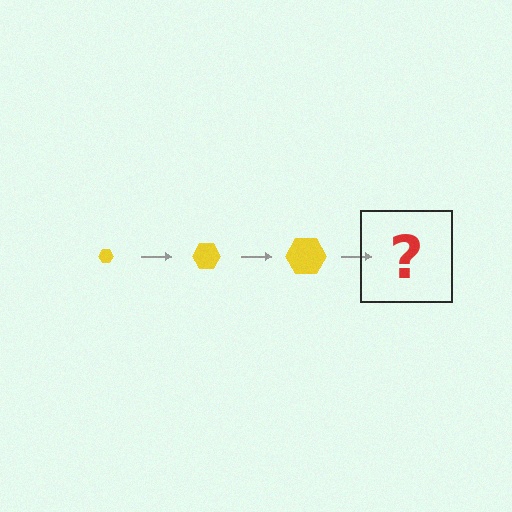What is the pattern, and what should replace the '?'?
The pattern is that the hexagon gets progressively larger each step. The '?' should be a yellow hexagon, larger than the previous one.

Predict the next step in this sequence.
The next step is a yellow hexagon, larger than the previous one.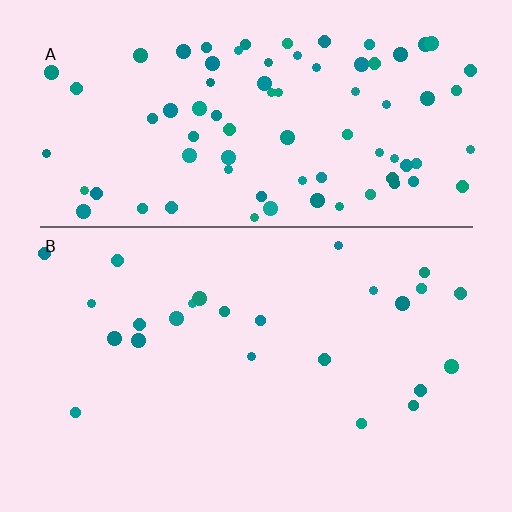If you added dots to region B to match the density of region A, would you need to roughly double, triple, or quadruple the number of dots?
Approximately triple.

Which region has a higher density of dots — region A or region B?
A (the top).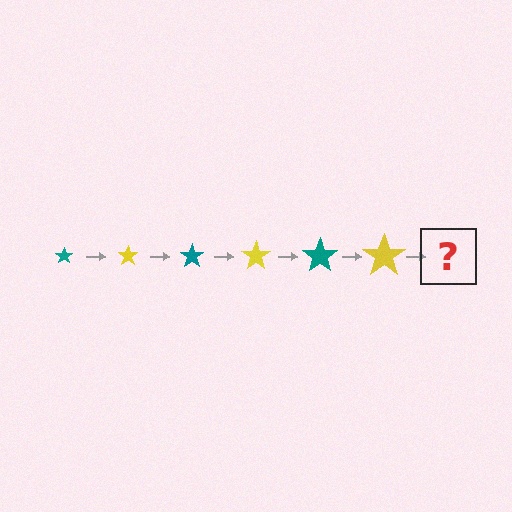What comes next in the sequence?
The next element should be a teal star, larger than the previous one.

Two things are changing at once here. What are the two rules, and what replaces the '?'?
The two rules are that the star grows larger each step and the color cycles through teal and yellow. The '?' should be a teal star, larger than the previous one.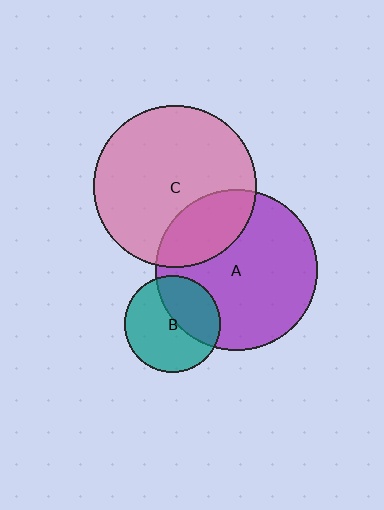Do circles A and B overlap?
Yes.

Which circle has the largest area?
Circle C (pink).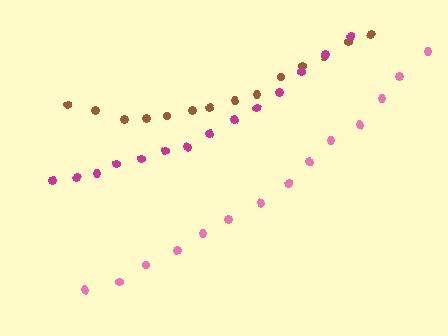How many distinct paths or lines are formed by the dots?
There are 3 distinct paths.